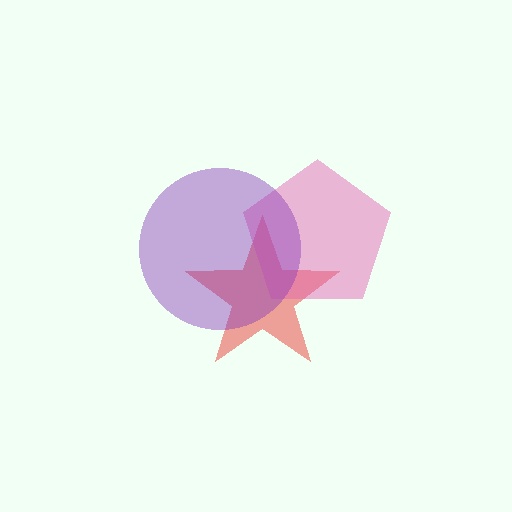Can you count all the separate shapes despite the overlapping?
Yes, there are 3 separate shapes.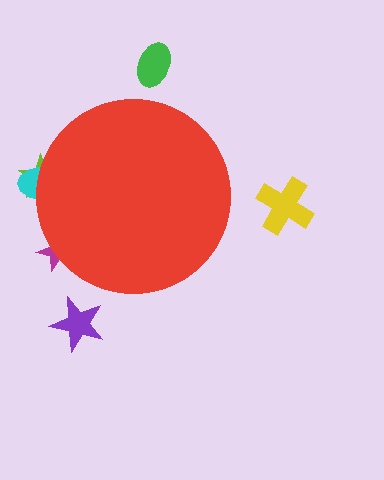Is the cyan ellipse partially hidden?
Yes, the cyan ellipse is partially hidden behind the red circle.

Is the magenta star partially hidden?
Yes, the magenta star is partially hidden behind the red circle.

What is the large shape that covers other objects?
A red circle.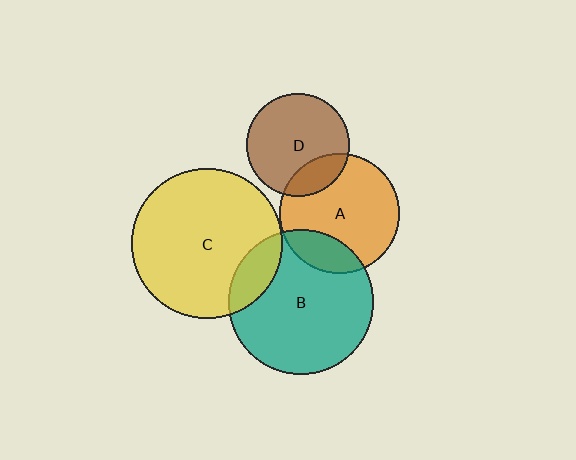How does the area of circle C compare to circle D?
Approximately 2.1 times.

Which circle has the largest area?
Circle C (yellow).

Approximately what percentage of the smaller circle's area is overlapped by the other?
Approximately 20%.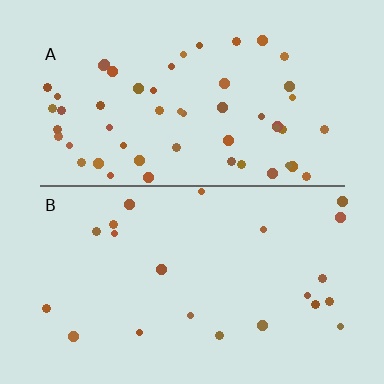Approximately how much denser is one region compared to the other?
Approximately 2.5× — region A over region B.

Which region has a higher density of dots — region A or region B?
A (the top).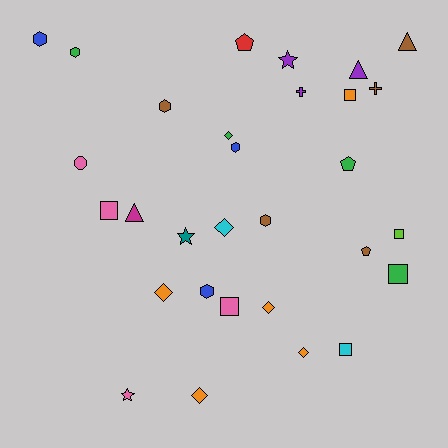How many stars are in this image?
There are 3 stars.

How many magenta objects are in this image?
There is 1 magenta object.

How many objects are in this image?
There are 30 objects.